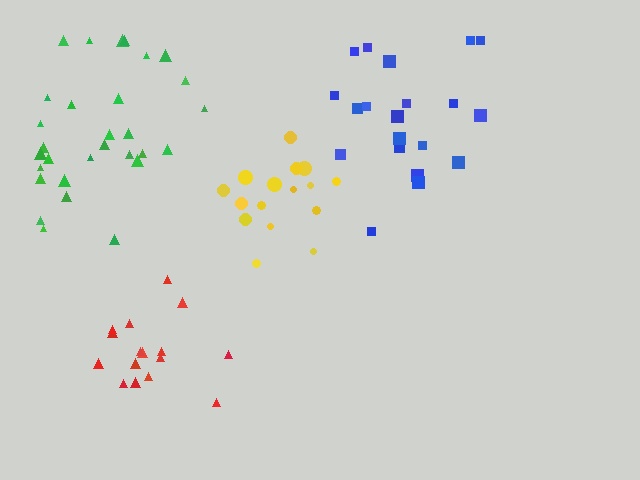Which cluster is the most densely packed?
Red.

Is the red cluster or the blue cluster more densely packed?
Red.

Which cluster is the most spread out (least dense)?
Green.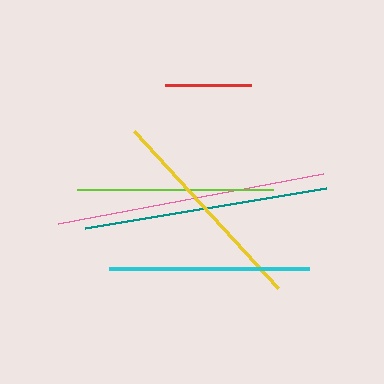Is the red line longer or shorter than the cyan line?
The cyan line is longer than the red line.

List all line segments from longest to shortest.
From longest to shortest: pink, teal, yellow, cyan, lime, red.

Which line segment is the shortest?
The red line is the shortest at approximately 86 pixels.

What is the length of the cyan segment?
The cyan segment is approximately 200 pixels long.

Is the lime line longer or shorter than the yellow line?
The yellow line is longer than the lime line.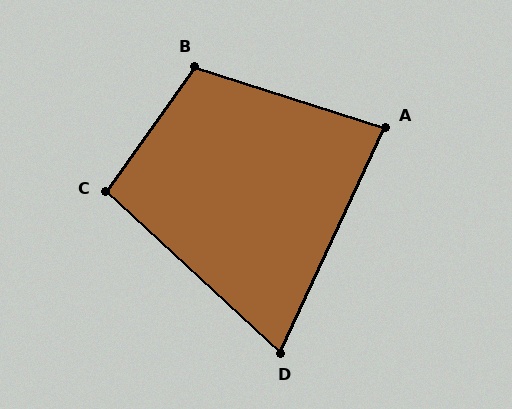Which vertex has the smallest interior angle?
D, at approximately 72 degrees.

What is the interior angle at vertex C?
Approximately 97 degrees (obtuse).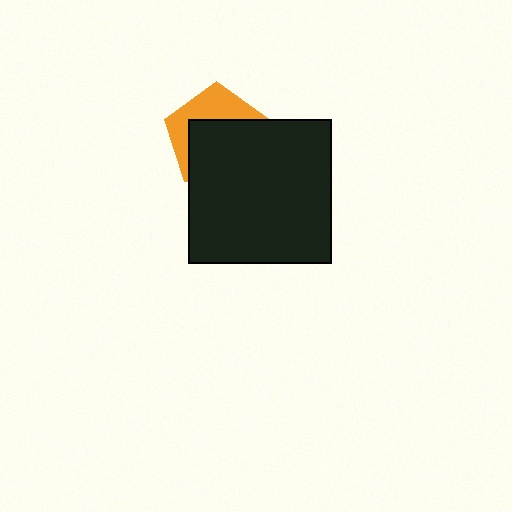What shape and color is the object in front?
The object in front is a black square.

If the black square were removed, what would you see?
You would see the complete orange pentagon.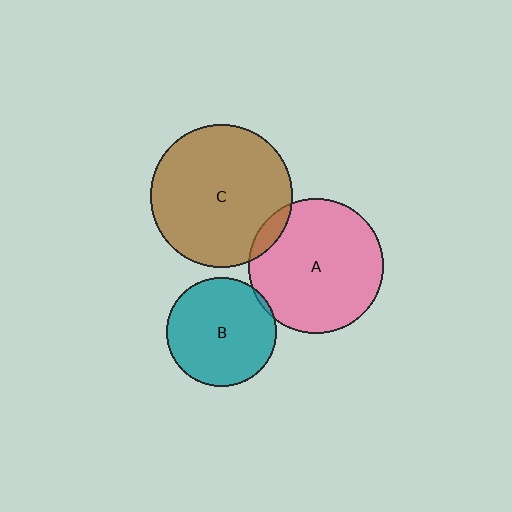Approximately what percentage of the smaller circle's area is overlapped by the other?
Approximately 5%.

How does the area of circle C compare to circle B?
Approximately 1.7 times.